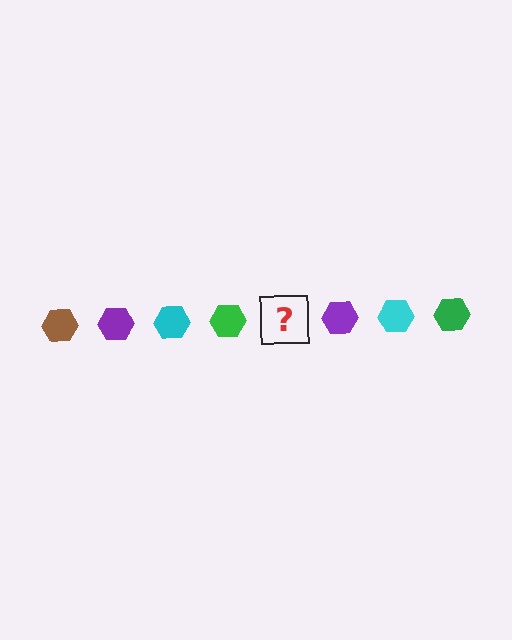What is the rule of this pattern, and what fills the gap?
The rule is that the pattern cycles through brown, purple, cyan, green hexagons. The gap should be filled with a brown hexagon.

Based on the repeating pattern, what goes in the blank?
The blank should be a brown hexagon.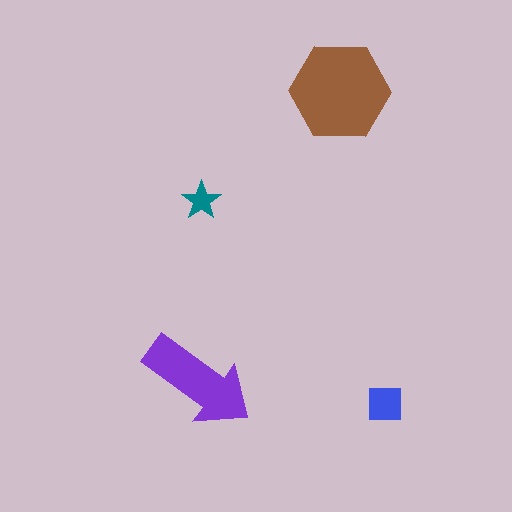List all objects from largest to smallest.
The brown hexagon, the purple arrow, the blue square, the teal star.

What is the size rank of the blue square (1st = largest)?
3rd.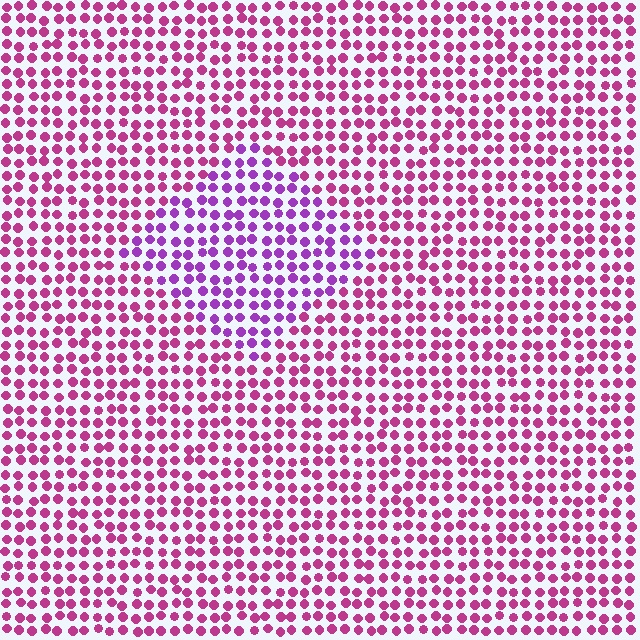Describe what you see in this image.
The image is filled with small magenta elements in a uniform arrangement. A diamond-shaped region is visible where the elements are tinted to a slightly different hue, forming a subtle color boundary.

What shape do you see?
I see a diamond.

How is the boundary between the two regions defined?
The boundary is defined purely by a slight shift in hue (about 36 degrees). Spacing, size, and orientation are identical on both sides.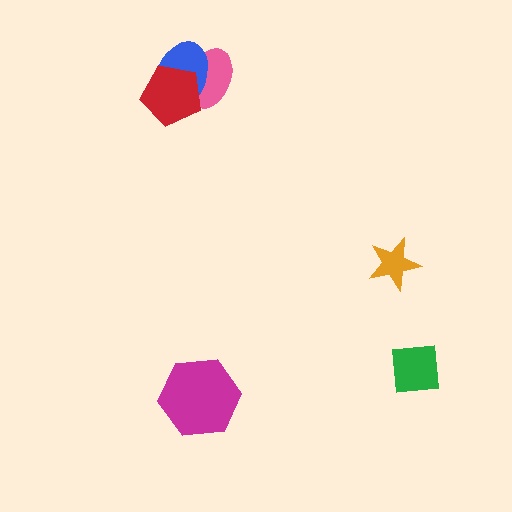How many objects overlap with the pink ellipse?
2 objects overlap with the pink ellipse.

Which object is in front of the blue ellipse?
The red pentagon is in front of the blue ellipse.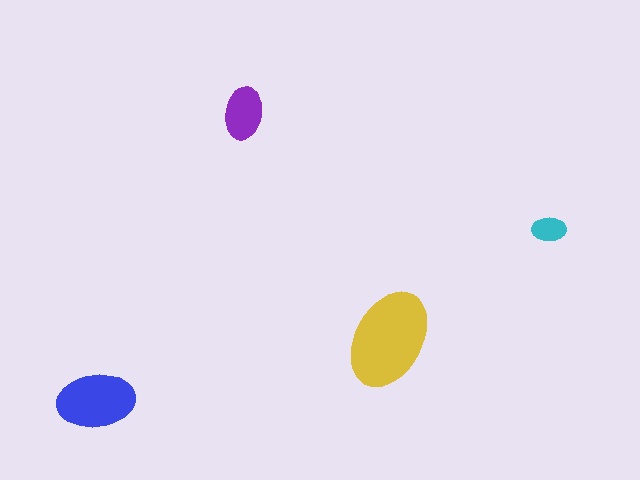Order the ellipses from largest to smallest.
the yellow one, the blue one, the purple one, the cyan one.